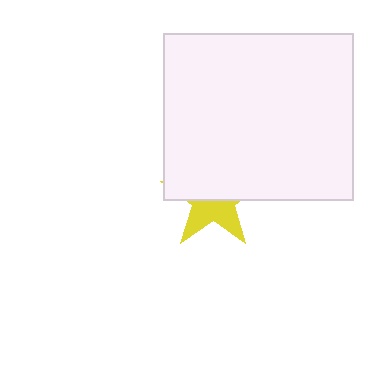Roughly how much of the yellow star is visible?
A small part of it is visible (roughly 42%).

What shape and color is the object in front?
The object in front is a white rectangle.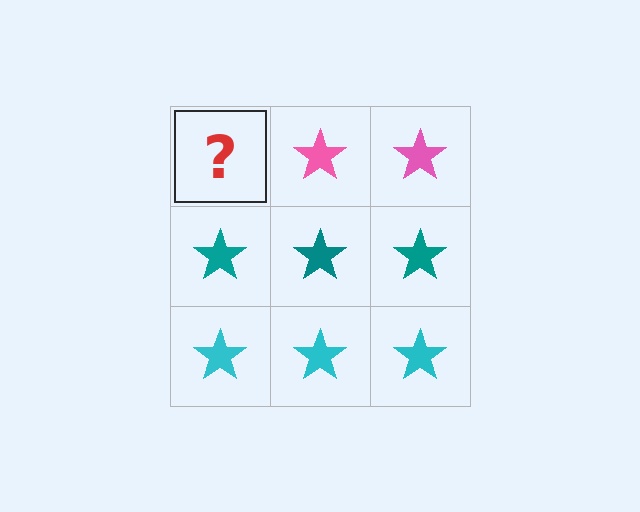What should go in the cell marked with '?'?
The missing cell should contain a pink star.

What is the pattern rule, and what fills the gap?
The rule is that each row has a consistent color. The gap should be filled with a pink star.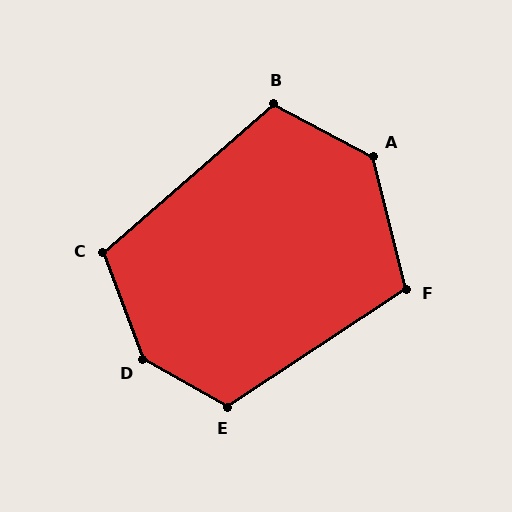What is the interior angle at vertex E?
Approximately 117 degrees (obtuse).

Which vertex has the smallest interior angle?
F, at approximately 110 degrees.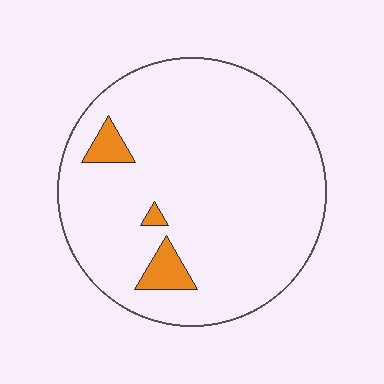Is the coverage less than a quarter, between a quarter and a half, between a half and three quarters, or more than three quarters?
Less than a quarter.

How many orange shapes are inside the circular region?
3.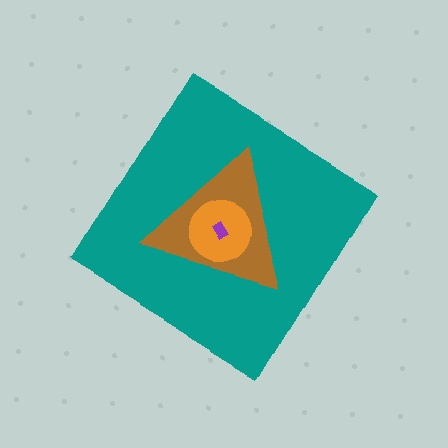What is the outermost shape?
The teal diamond.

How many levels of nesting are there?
4.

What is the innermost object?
The purple rectangle.